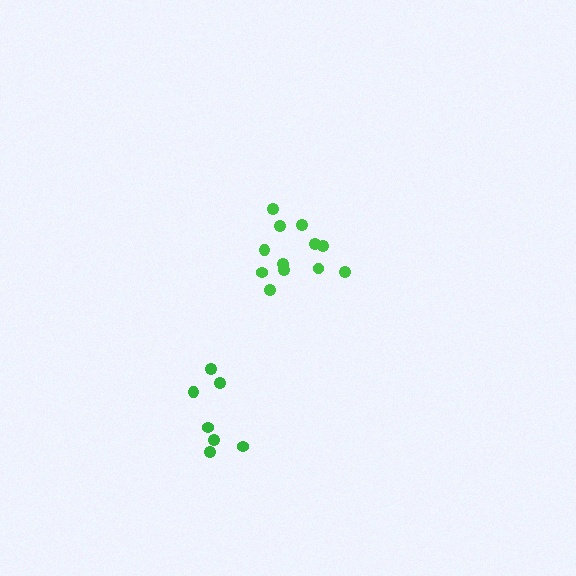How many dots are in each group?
Group 1: 12 dots, Group 2: 7 dots (19 total).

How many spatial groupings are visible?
There are 2 spatial groupings.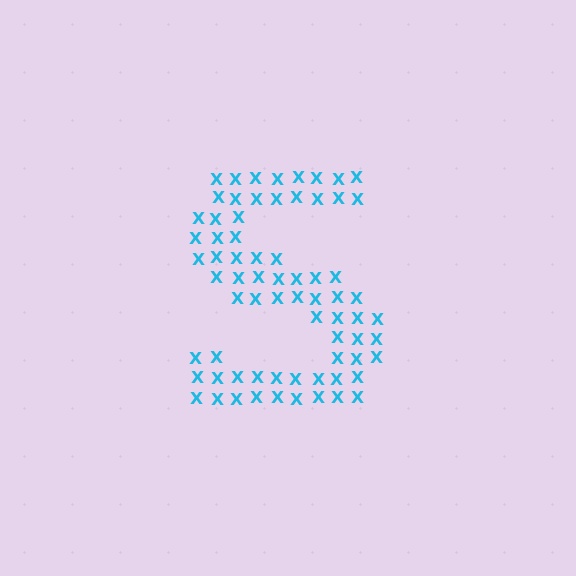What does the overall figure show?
The overall figure shows the letter S.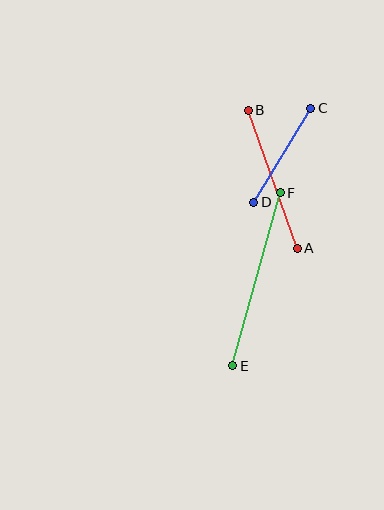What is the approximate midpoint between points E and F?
The midpoint is at approximately (257, 279) pixels.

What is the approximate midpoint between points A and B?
The midpoint is at approximately (273, 179) pixels.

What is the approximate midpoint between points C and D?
The midpoint is at approximately (282, 155) pixels.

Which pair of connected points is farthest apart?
Points E and F are farthest apart.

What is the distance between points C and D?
The distance is approximately 110 pixels.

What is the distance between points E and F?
The distance is approximately 180 pixels.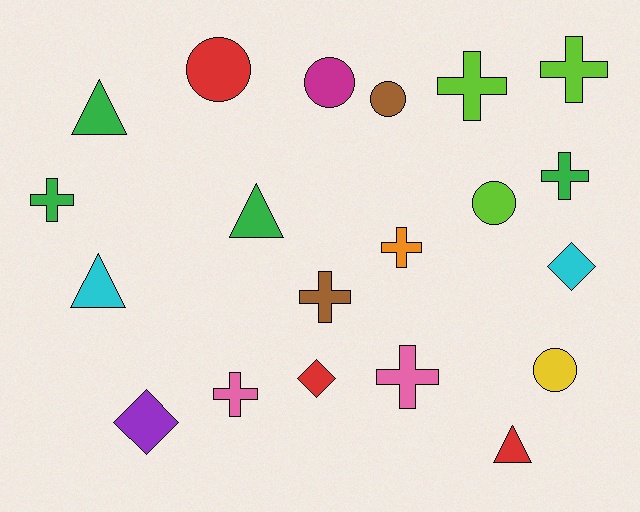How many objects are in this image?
There are 20 objects.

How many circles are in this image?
There are 5 circles.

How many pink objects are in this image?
There are 2 pink objects.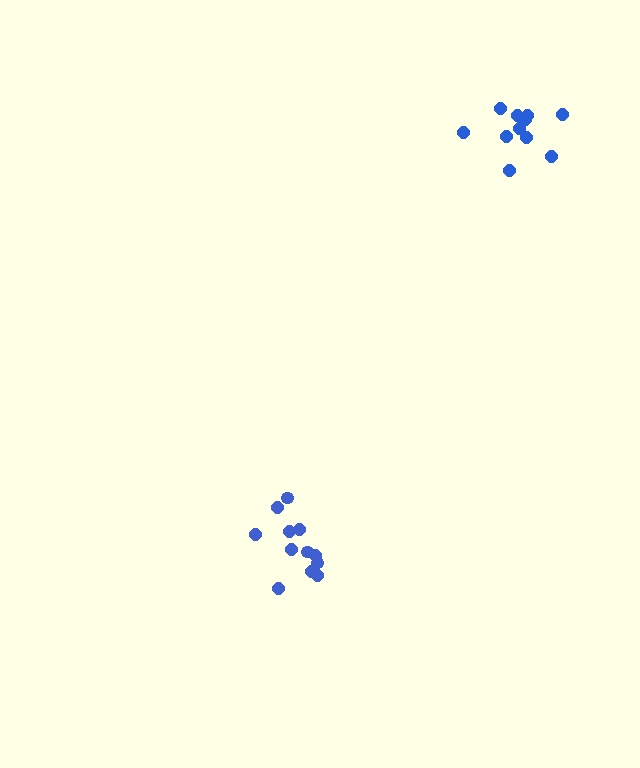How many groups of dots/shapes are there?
There are 2 groups.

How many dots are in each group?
Group 1: 12 dots, Group 2: 11 dots (23 total).